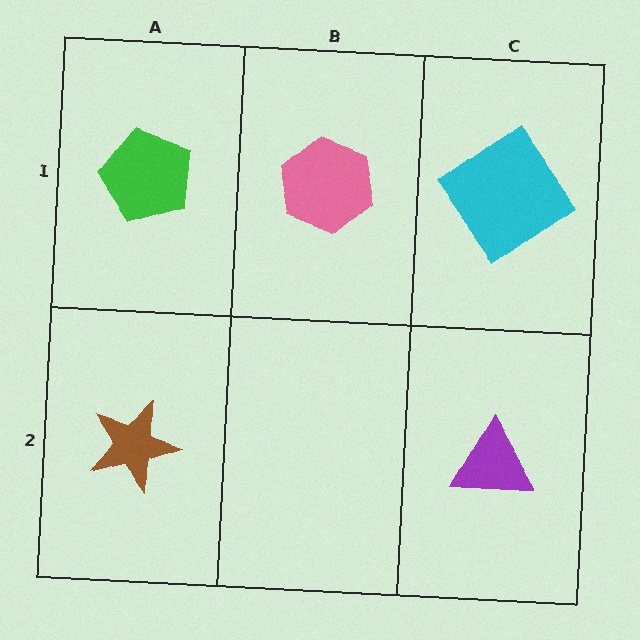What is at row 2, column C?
A purple triangle.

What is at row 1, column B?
A pink hexagon.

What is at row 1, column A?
A green pentagon.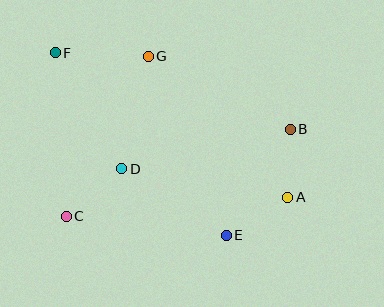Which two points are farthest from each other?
Points A and F are farthest from each other.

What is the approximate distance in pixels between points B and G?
The distance between B and G is approximately 160 pixels.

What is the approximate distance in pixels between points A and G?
The distance between A and G is approximately 198 pixels.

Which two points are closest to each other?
Points A and B are closest to each other.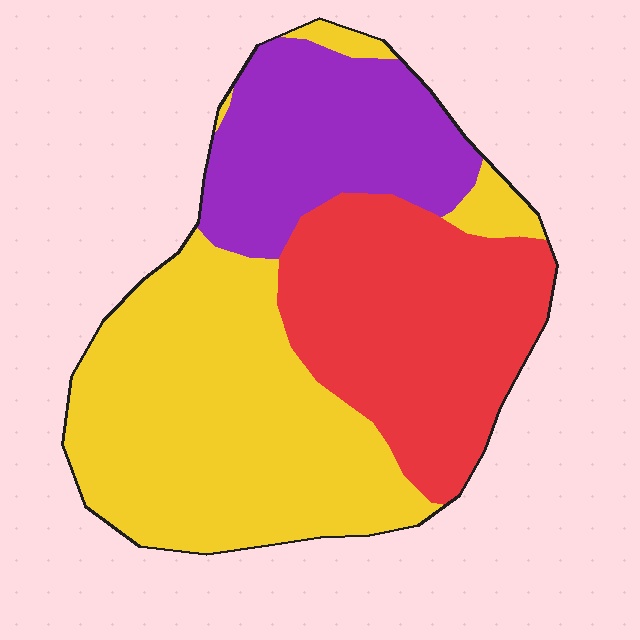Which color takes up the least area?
Purple, at roughly 25%.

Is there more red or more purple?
Red.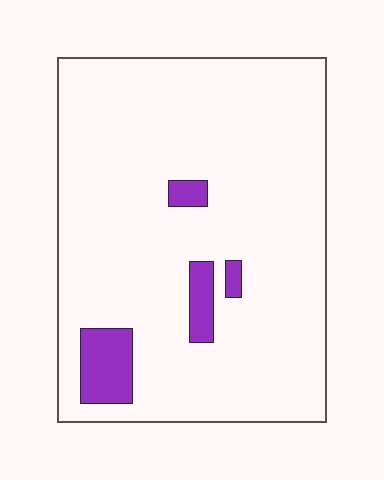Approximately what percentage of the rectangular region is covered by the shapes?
Approximately 10%.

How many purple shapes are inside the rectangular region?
4.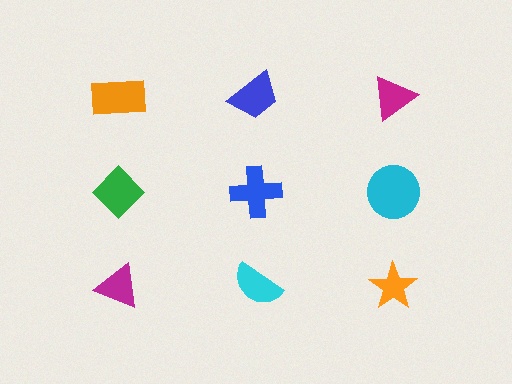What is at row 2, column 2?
A blue cross.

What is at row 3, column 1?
A magenta triangle.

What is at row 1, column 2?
A blue trapezoid.